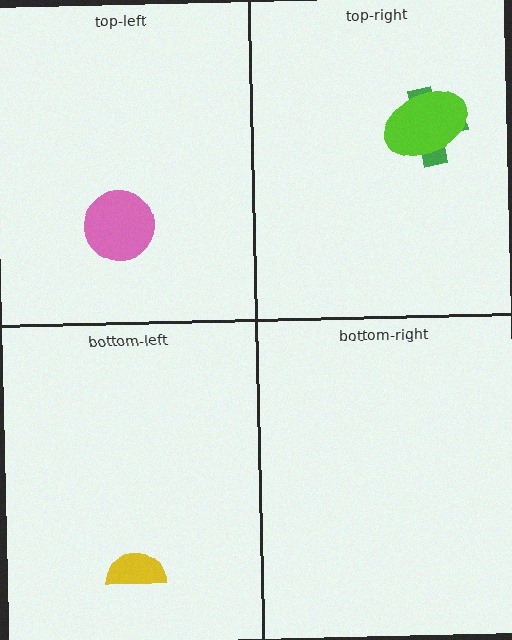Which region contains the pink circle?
The top-left region.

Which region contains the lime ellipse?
The top-right region.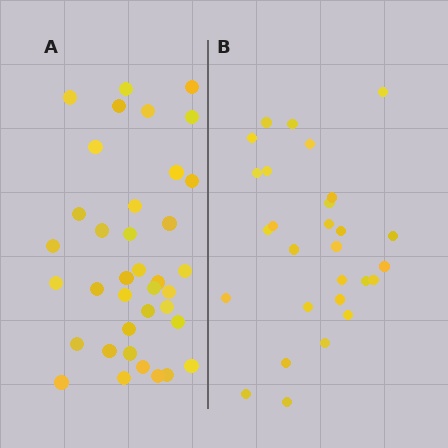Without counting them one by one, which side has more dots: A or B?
Region A (the left region) has more dots.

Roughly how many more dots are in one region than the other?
Region A has roughly 8 or so more dots than region B.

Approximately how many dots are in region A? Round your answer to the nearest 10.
About 40 dots. (The exact count is 37, which rounds to 40.)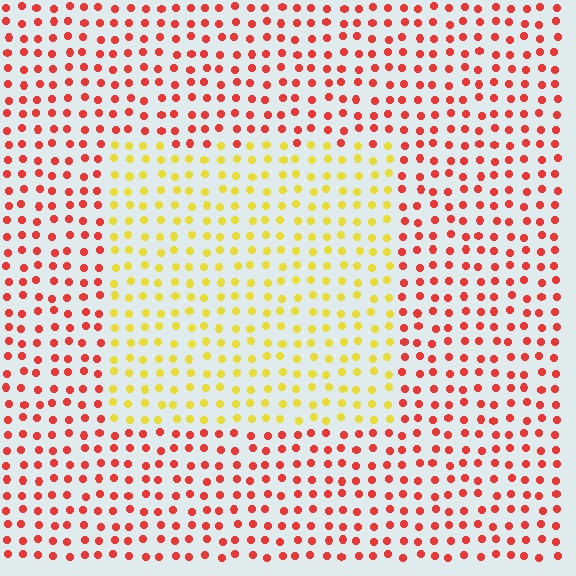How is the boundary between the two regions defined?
The boundary is defined purely by a slight shift in hue (about 55 degrees). Spacing, size, and orientation are identical on both sides.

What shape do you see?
I see a rectangle.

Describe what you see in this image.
The image is filled with small red elements in a uniform arrangement. A rectangle-shaped region is visible where the elements are tinted to a slightly different hue, forming a subtle color boundary.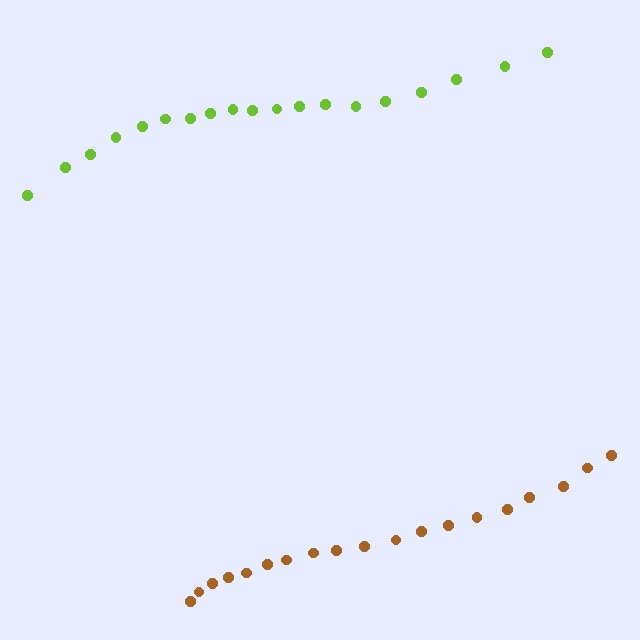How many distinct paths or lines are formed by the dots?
There are 2 distinct paths.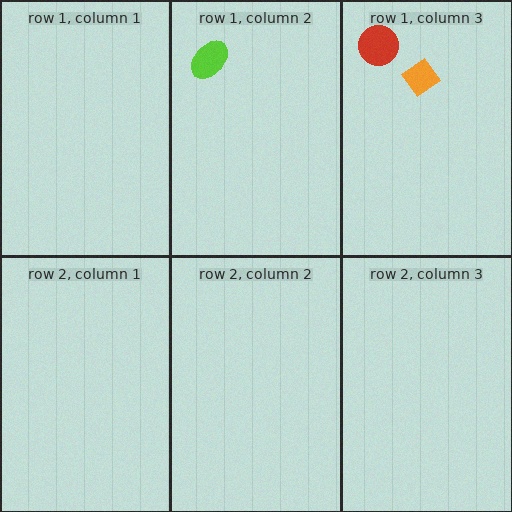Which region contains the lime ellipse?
The row 1, column 2 region.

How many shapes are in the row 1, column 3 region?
2.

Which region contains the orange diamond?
The row 1, column 3 region.